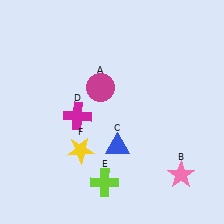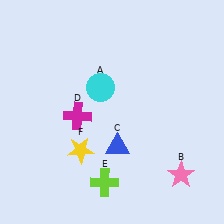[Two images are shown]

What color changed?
The circle (A) changed from magenta in Image 1 to cyan in Image 2.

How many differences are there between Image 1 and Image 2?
There is 1 difference between the two images.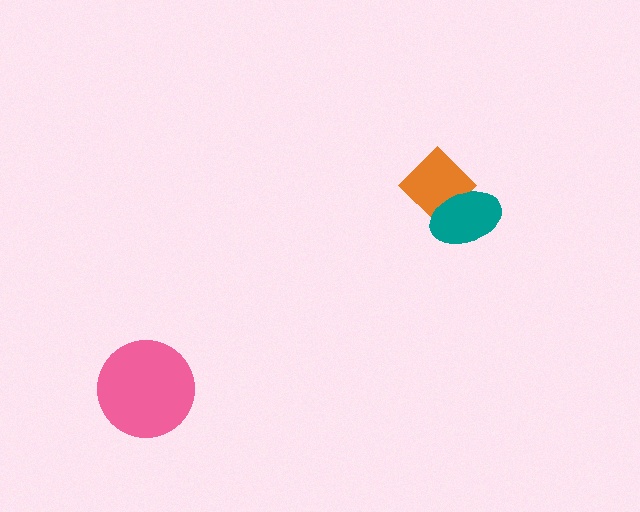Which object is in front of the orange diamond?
The teal ellipse is in front of the orange diamond.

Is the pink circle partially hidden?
No, no other shape covers it.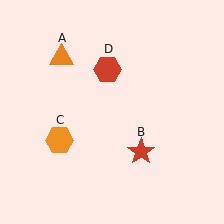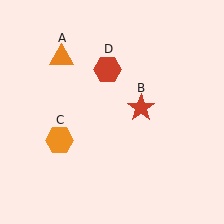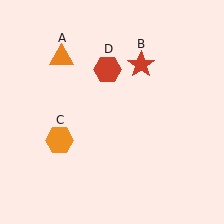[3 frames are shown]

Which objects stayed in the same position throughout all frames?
Orange triangle (object A) and orange hexagon (object C) and red hexagon (object D) remained stationary.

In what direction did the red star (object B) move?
The red star (object B) moved up.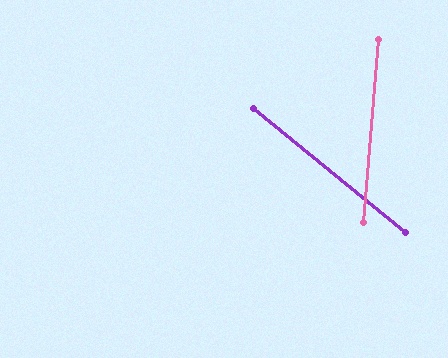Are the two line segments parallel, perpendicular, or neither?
Neither parallel nor perpendicular — they differ by about 55°.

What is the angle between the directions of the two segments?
Approximately 55 degrees.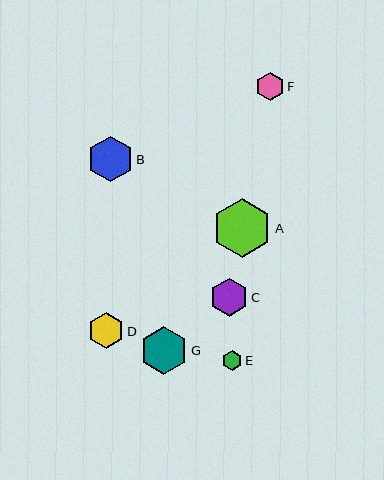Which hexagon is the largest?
Hexagon A is the largest with a size of approximately 59 pixels.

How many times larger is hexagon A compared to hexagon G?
Hexagon A is approximately 1.2 times the size of hexagon G.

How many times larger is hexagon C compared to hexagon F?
Hexagon C is approximately 1.3 times the size of hexagon F.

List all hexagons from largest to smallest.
From largest to smallest: A, G, B, C, D, F, E.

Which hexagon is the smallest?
Hexagon E is the smallest with a size of approximately 20 pixels.